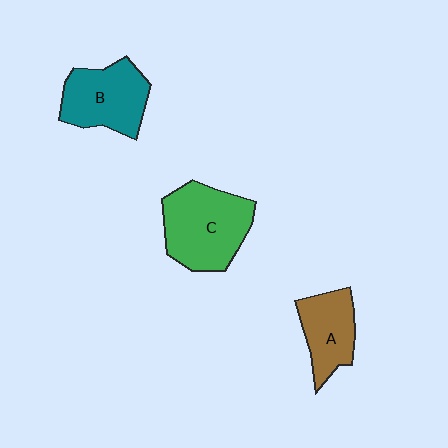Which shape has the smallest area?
Shape A (brown).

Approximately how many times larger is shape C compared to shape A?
Approximately 1.6 times.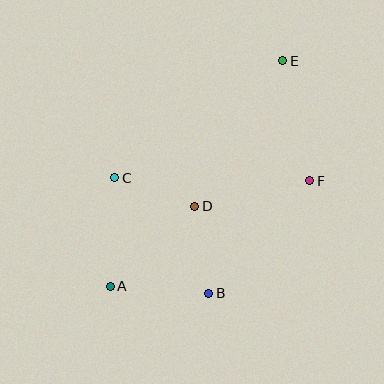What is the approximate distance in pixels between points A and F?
The distance between A and F is approximately 226 pixels.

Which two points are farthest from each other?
Points A and E are farthest from each other.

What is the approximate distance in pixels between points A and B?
The distance between A and B is approximately 99 pixels.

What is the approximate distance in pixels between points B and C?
The distance between B and C is approximately 149 pixels.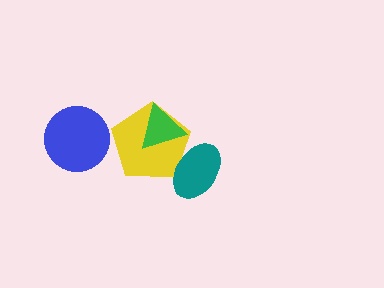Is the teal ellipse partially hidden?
No, no other shape covers it.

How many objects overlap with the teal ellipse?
1 object overlaps with the teal ellipse.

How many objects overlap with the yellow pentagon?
2 objects overlap with the yellow pentagon.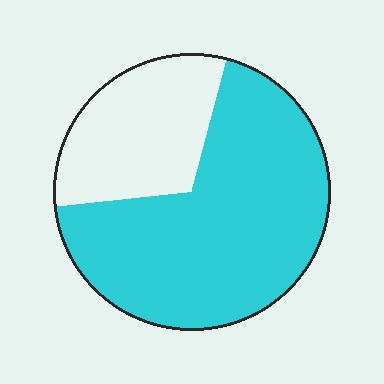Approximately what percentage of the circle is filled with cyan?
Approximately 70%.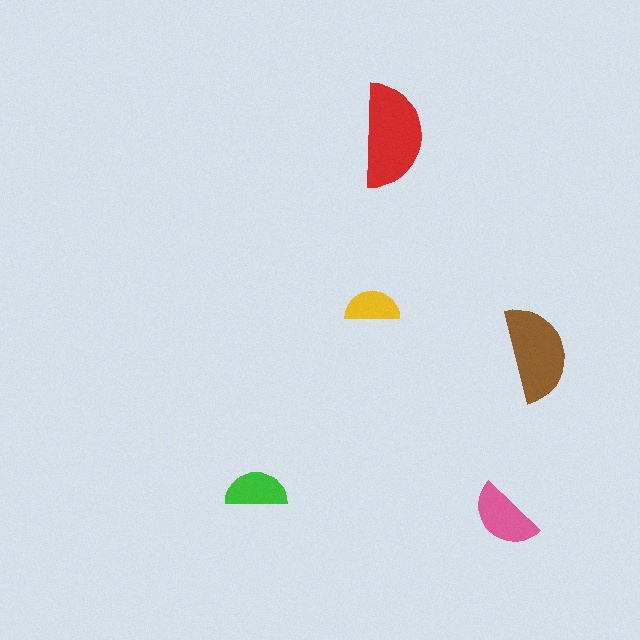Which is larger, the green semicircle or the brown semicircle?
The brown one.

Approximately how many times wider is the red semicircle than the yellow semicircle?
About 2 times wider.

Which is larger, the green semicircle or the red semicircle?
The red one.